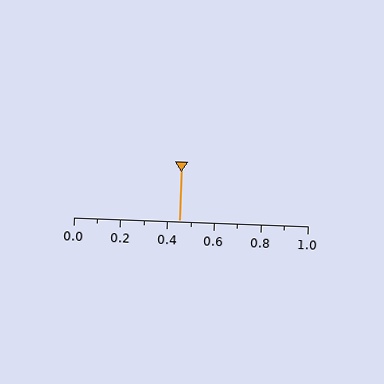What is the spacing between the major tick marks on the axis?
The major ticks are spaced 0.2 apart.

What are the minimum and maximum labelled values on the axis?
The axis runs from 0.0 to 1.0.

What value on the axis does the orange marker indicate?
The marker indicates approximately 0.45.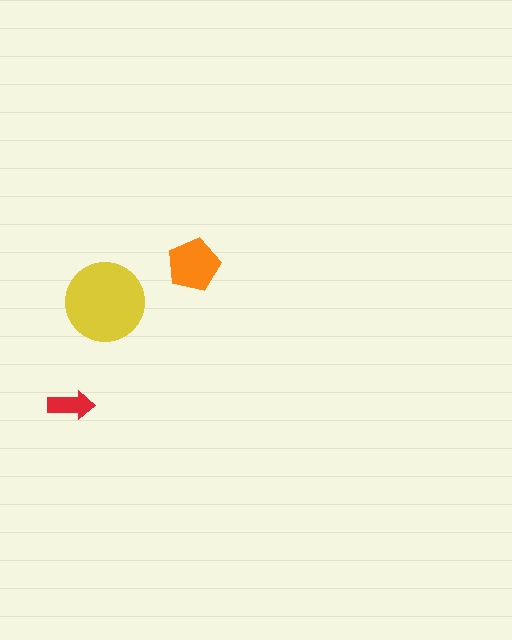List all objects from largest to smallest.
The yellow circle, the orange pentagon, the red arrow.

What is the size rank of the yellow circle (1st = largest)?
1st.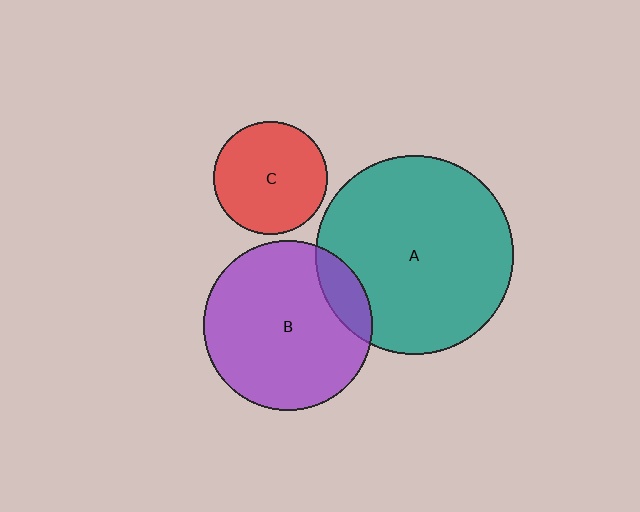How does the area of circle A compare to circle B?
Approximately 1.4 times.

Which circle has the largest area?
Circle A (teal).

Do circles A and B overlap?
Yes.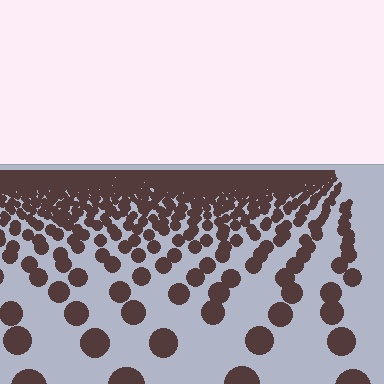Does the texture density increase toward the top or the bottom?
Density increases toward the top.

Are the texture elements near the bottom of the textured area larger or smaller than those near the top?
Larger. Near the bottom, elements are closer to the viewer and appear at a bigger on-screen size.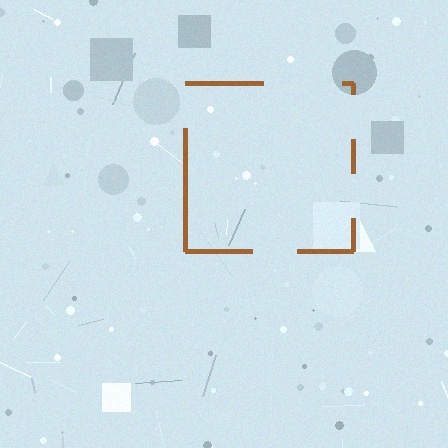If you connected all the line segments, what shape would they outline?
They would outline a square.